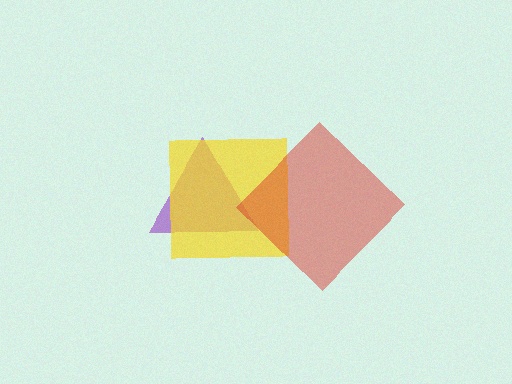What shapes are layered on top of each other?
The layered shapes are: a purple triangle, a yellow square, a red diamond.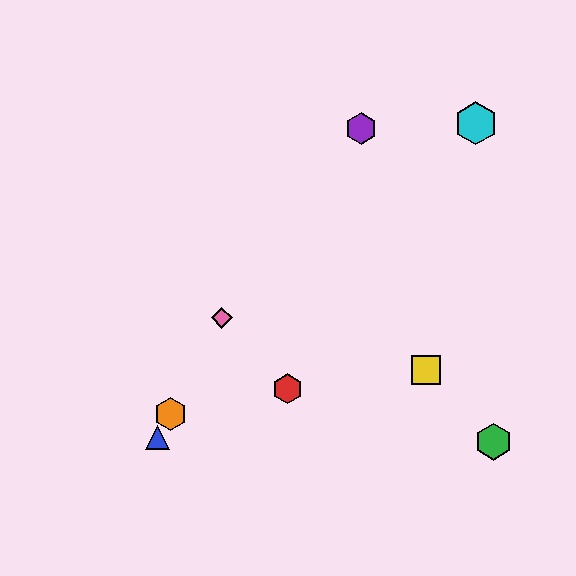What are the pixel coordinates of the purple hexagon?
The purple hexagon is at (361, 128).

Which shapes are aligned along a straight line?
The blue triangle, the orange hexagon, the pink diamond are aligned along a straight line.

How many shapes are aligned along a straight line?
3 shapes (the blue triangle, the orange hexagon, the pink diamond) are aligned along a straight line.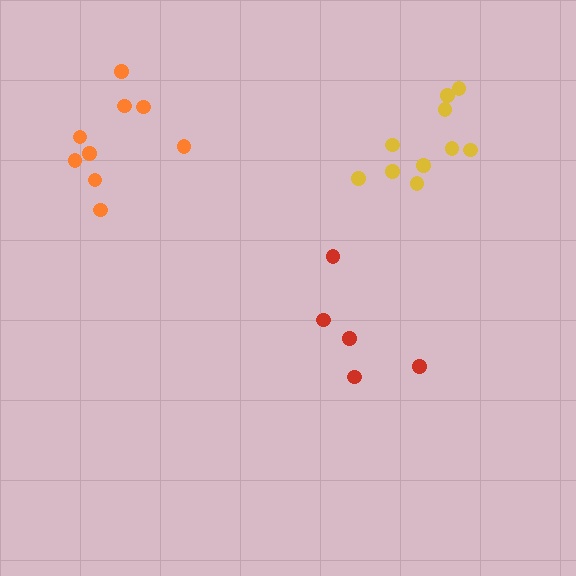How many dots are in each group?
Group 1: 5 dots, Group 2: 9 dots, Group 3: 10 dots (24 total).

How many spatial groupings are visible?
There are 3 spatial groupings.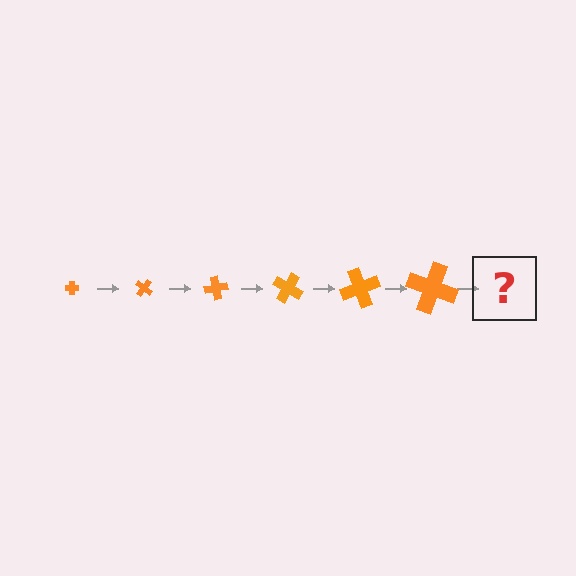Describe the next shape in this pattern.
It should be a cross, larger than the previous one and rotated 240 degrees from the start.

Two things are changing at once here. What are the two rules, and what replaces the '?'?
The two rules are that the cross grows larger each step and it rotates 40 degrees each step. The '?' should be a cross, larger than the previous one and rotated 240 degrees from the start.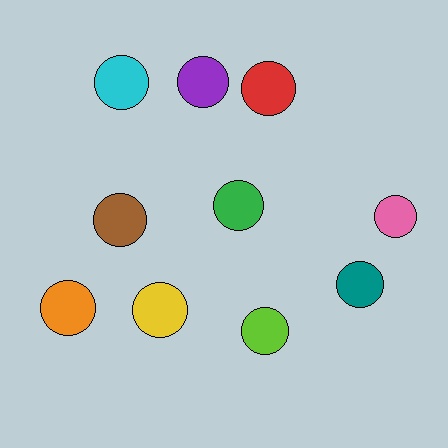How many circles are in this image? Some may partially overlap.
There are 10 circles.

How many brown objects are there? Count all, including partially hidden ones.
There is 1 brown object.